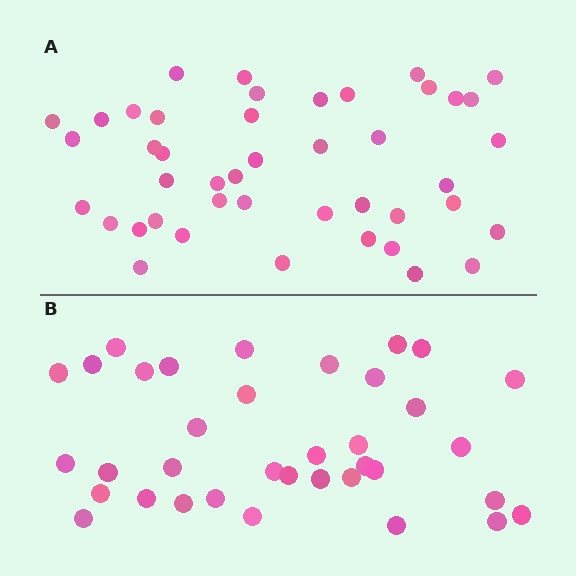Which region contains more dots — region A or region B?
Region A (the top region) has more dots.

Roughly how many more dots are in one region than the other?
Region A has roughly 8 or so more dots than region B.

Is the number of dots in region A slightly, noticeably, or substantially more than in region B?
Region A has only slightly more — the two regions are fairly close. The ratio is roughly 1.2 to 1.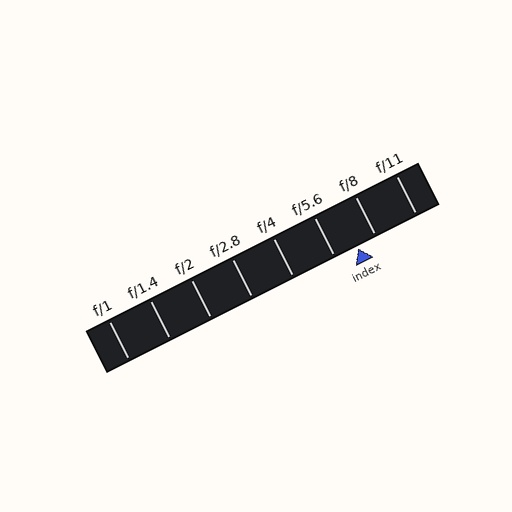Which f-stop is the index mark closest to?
The index mark is closest to f/8.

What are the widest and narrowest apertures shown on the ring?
The widest aperture shown is f/1 and the narrowest is f/11.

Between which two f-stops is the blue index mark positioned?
The index mark is between f/5.6 and f/8.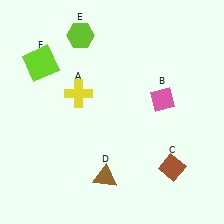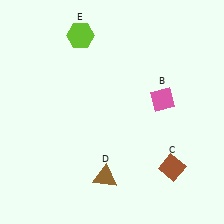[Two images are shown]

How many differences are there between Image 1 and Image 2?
There are 2 differences between the two images.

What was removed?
The lime square (F), the yellow cross (A) were removed in Image 2.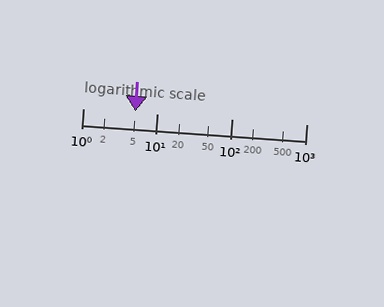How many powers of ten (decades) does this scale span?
The scale spans 3 decades, from 1 to 1000.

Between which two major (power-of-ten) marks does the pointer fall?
The pointer is between 1 and 10.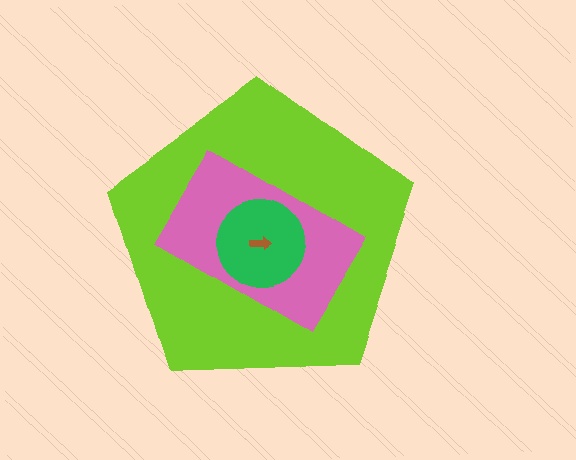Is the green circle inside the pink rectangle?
Yes.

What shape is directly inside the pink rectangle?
The green circle.